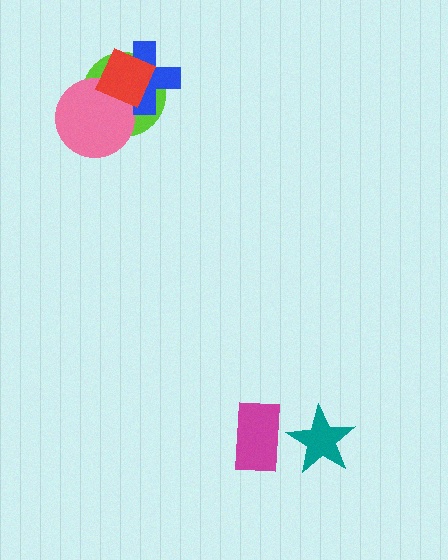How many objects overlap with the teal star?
0 objects overlap with the teal star.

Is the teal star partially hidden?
No, no other shape covers it.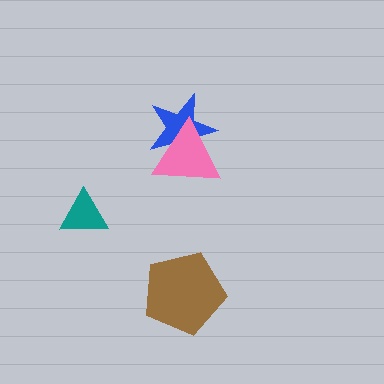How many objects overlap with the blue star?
1 object overlaps with the blue star.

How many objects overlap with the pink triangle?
1 object overlaps with the pink triangle.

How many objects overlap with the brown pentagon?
0 objects overlap with the brown pentagon.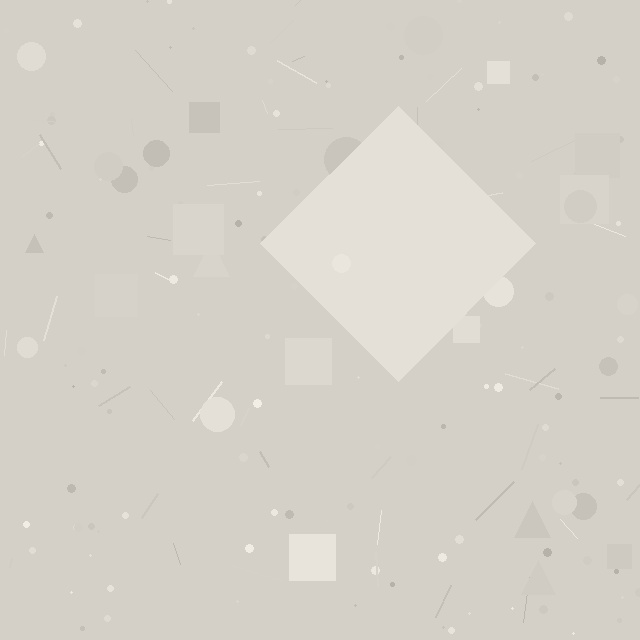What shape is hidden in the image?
A diamond is hidden in the image.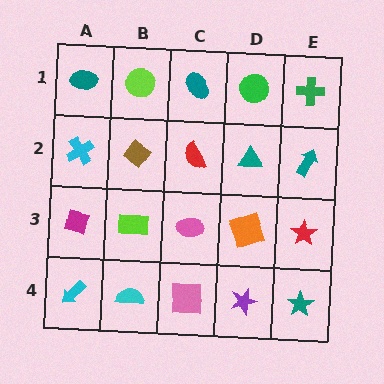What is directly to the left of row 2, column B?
A cyan cross.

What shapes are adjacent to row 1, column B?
A brown diamond (row 2, column B), a teal ellipse (row 1, column A), a teal ellipse (row 1, column C).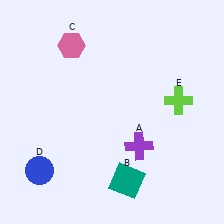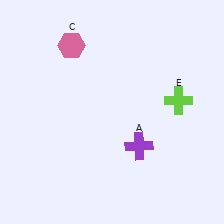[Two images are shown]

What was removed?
The teal square (B), the blue circle (D) were removed in Image 2.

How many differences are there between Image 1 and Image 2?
There are 2 differences between the two images.